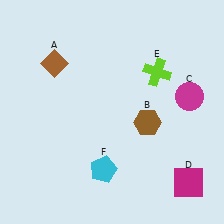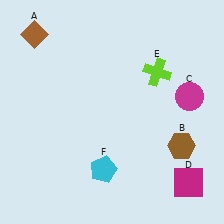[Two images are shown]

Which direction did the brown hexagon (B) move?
The brown hexagon (B) moved right.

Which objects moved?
The objects that moved are: the brown diamond (A), the brown hexagon (B).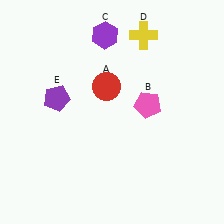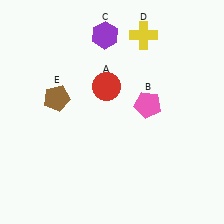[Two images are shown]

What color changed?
The pentagon (E) changed from purple in Image 1 to brown in Image 2.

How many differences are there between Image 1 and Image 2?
There is 1 difference between the two images.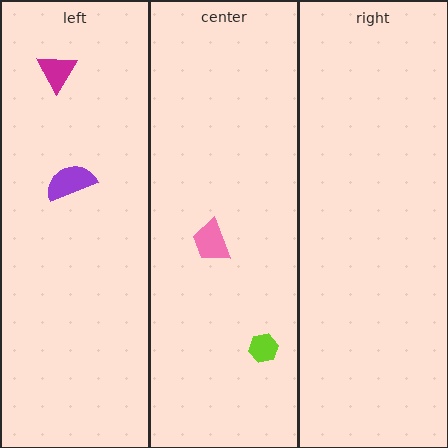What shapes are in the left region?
The magenta triangle, the purple semicircle.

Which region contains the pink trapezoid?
The center region.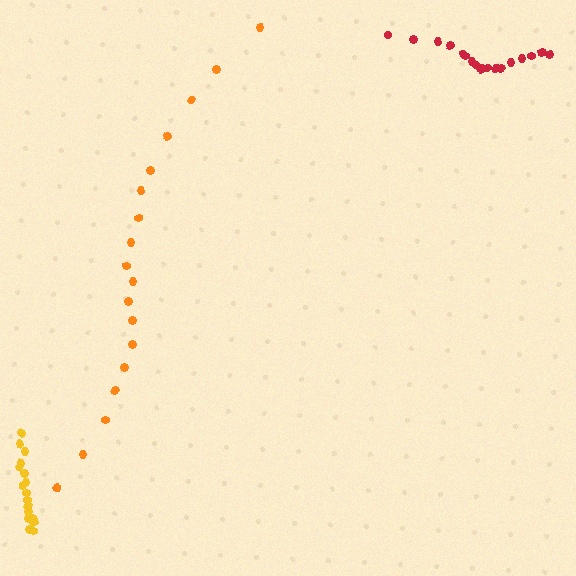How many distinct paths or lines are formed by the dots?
There are 3 distinct paths.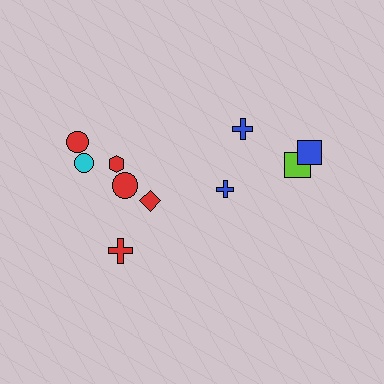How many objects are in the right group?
There are 4 objects.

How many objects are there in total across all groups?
There are 10 objects.